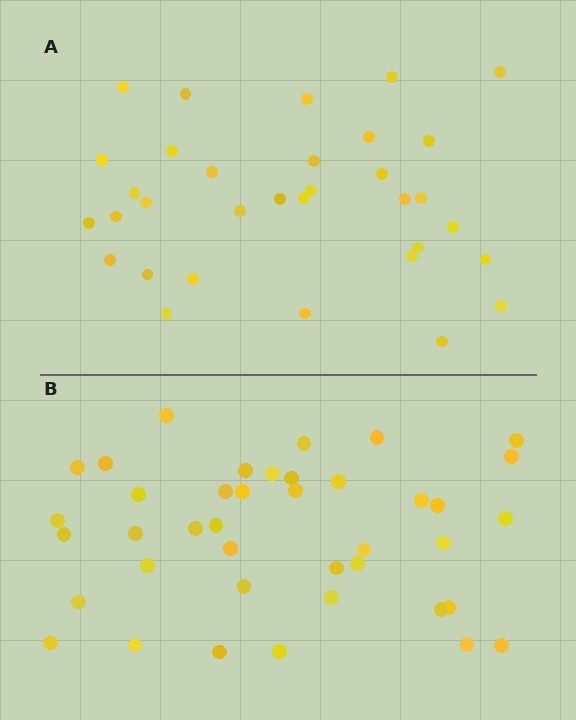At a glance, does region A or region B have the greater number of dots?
Region B (the bottom region) has more dots.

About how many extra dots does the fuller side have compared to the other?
Region B has roughly 8 or so more dots than region A.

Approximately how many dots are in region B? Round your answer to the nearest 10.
About 40 dots.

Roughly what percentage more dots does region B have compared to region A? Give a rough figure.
About 20% more.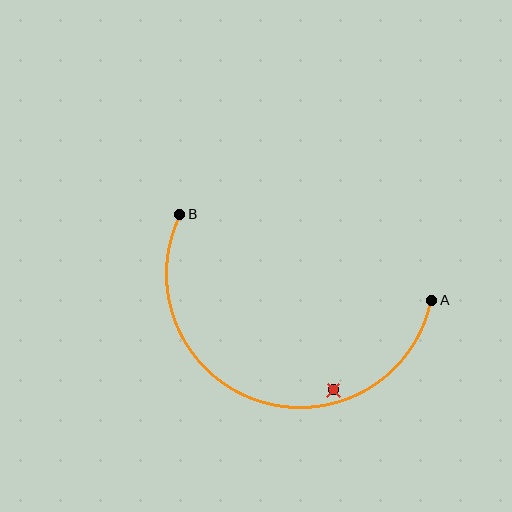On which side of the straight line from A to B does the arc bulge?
The arc bulges below the straight line connecting A and B.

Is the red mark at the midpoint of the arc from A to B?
No — the red mark does not lie on the arc at all. It sits slightly inside the curve.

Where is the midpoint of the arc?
The arc midpoint is the point on the curve farthest from the straight line joining A and B. It sits below that line.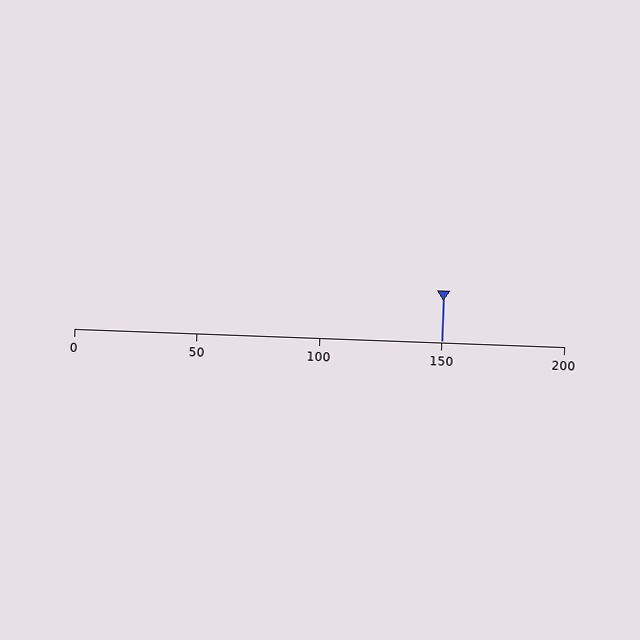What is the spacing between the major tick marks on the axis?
The major ticks are spaced 50 apart.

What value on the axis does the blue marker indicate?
The marker indicates approximately 150.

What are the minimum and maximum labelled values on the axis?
The axis runs from 0 to 200.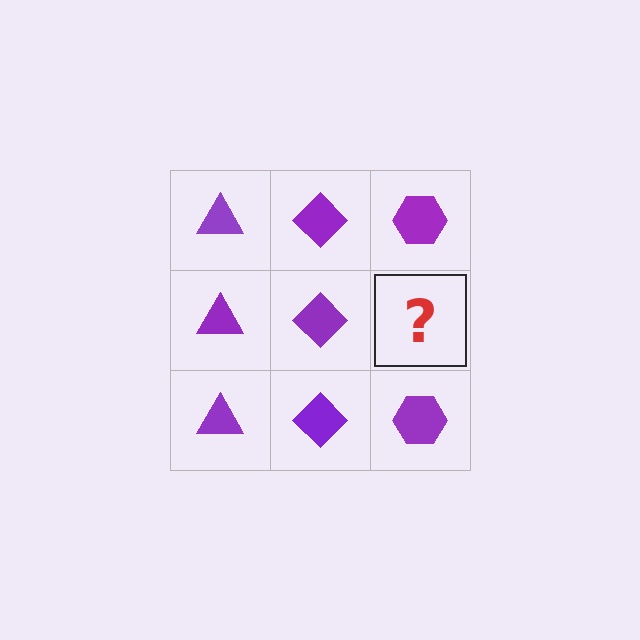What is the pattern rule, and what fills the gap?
The rule is that each column has a consistent shape. The gap should be filled with a purple hexagon.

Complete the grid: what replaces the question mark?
The question mark should be replaced with a purple hexagon.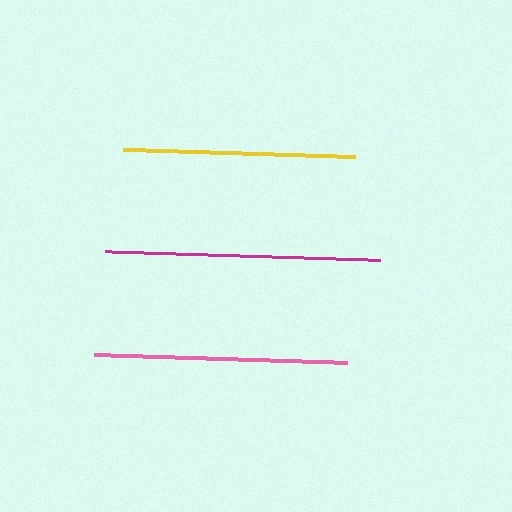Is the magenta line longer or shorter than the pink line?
The magenta line is longer than the pink line.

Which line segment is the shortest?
The yellow line is the shortest at approximately 231 pixels.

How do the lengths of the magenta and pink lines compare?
The magenta and pink lines are approximately the same length.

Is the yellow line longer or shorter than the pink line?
The pink line is longer than the yellow line.